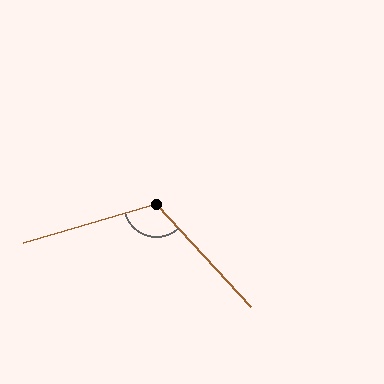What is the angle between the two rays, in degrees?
Approximately 116 degrees.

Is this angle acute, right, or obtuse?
It is obtuse.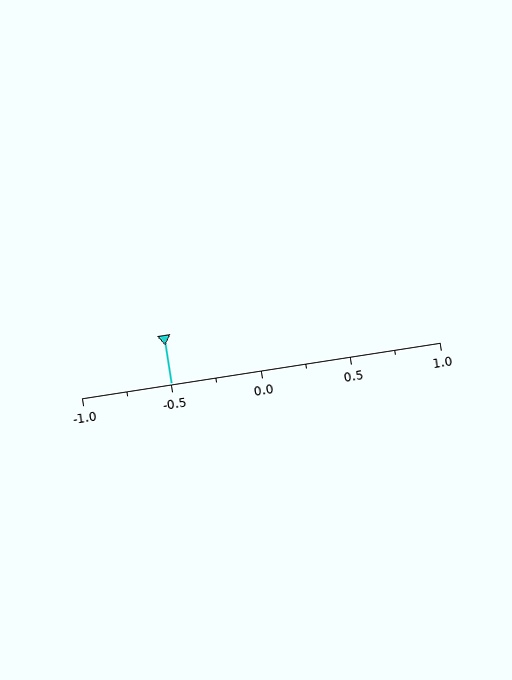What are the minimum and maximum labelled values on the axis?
The axis runs from -1.0 to 1.0.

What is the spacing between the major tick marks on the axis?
The major ticks are spaced 0.5 apart.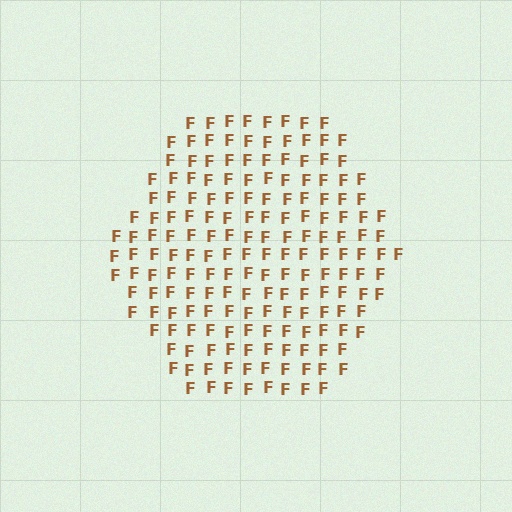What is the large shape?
The large shape is a hexagon.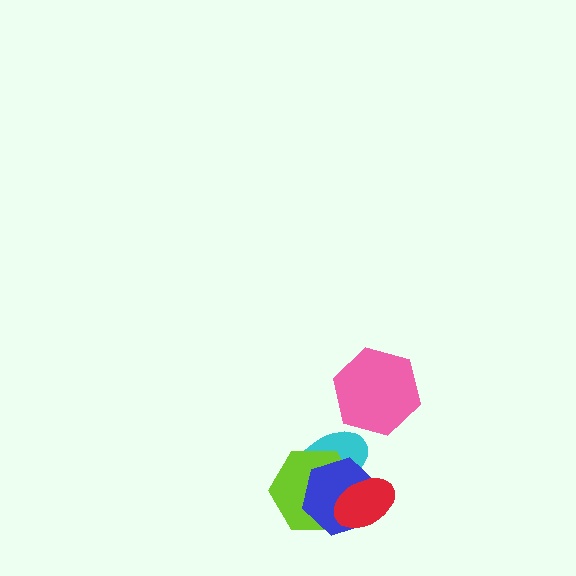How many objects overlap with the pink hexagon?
0 objects overlap with the pink hexagon.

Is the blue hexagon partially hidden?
Yes, it is partially covered by another shape.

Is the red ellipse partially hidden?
No, no other shape covers it.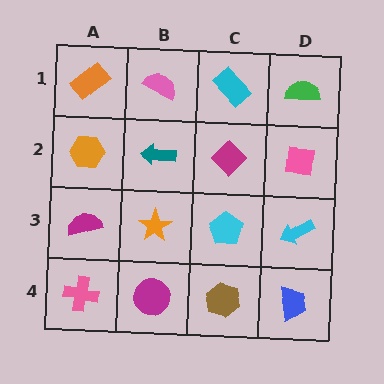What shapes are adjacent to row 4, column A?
A magenta semicircle (row 3, column A), a magenta circle (row 4, column B).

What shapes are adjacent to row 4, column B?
An orange star (row 3, column B), a pink cross (row 4, column A), a brown hexagon (row 4, column C).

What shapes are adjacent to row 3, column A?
An orange hexagon (row 2, column A), a pink cross (row 4, column A), an orange star (row 3, column B).